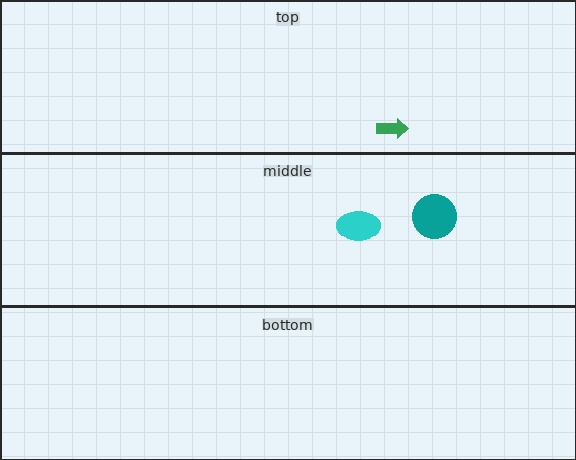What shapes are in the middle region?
The cyan ellipse, the teal circle.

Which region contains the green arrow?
The top region.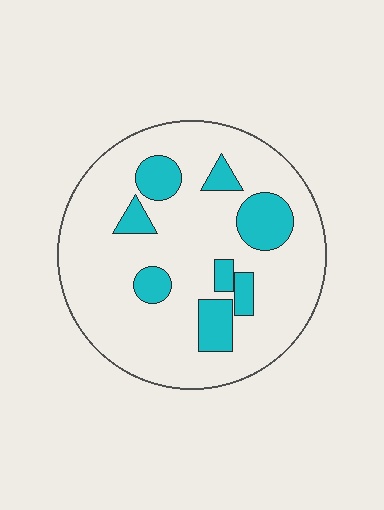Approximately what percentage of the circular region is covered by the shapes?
Approximately 20%.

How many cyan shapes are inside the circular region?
8.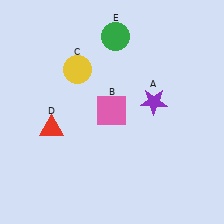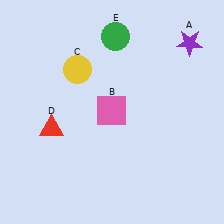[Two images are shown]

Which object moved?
The purple star (A) moved up.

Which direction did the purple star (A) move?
The purple star (A) moved up.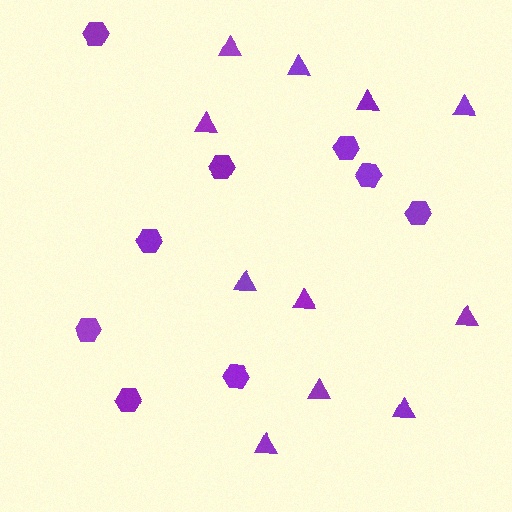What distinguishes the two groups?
There are 2 groups: one group of hexagons (9) and one group of triangles (11).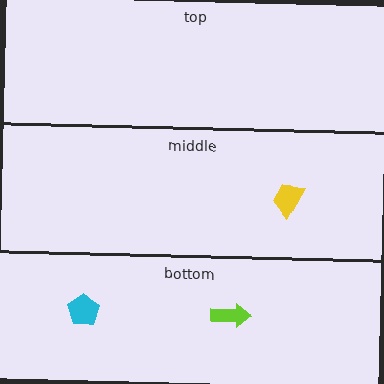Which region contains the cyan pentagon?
The bottom region.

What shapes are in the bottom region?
The lime arrow, the cyan pentagon.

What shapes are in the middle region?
The yellow trapezoid.